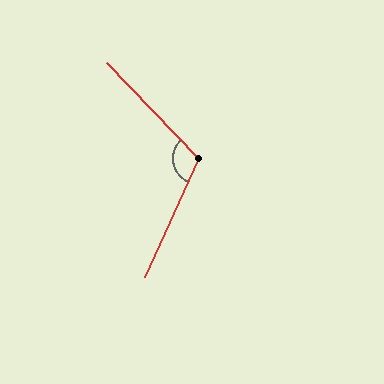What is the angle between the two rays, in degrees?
Approximately 112 degrees.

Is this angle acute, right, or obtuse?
It is obtuse.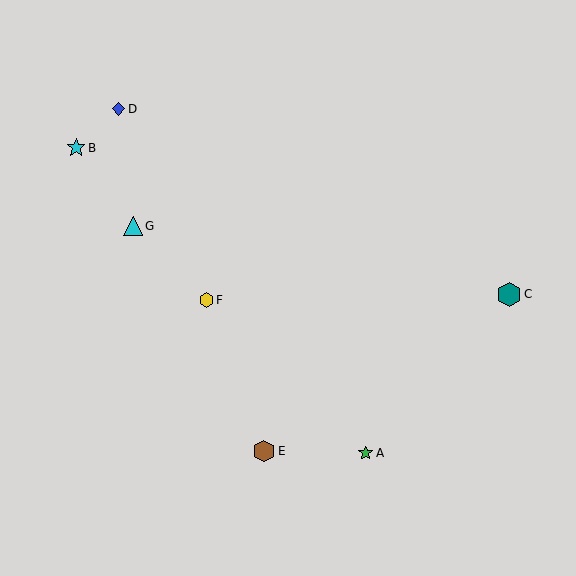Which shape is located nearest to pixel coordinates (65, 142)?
The cyan star (labeled B) at (76, 148) is nearest to that location.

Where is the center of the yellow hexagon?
The center of the yellow hexagon is at (206, 300).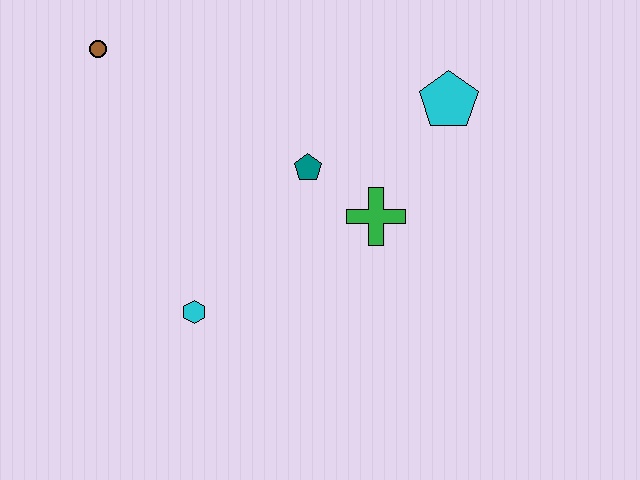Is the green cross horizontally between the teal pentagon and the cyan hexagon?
No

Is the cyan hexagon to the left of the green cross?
Yes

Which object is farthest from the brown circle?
The cyan pentagon is farthest from the brown circle.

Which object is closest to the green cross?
The teal pentagon is closest to the green cross.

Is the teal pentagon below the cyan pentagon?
Yes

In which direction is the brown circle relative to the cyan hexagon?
The brown circle is above the cyan hexagon.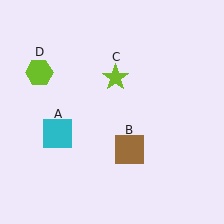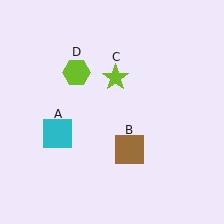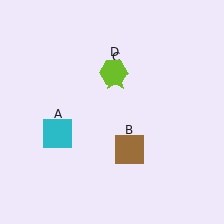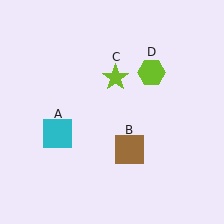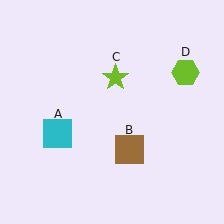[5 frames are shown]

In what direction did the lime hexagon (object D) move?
The lime hexagon (object D) moved right.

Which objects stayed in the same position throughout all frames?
Cyan square (object A) and brown square (object B) and lime star (object C) remained stationary.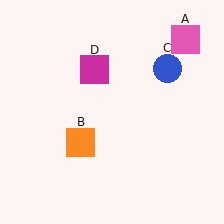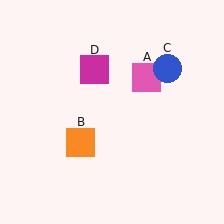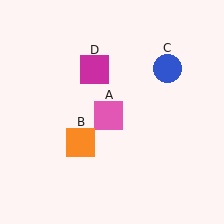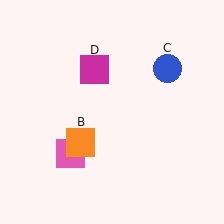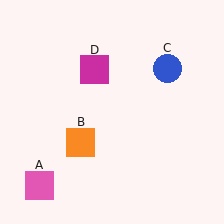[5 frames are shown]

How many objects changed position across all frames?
1 object changed position: pink square (object A).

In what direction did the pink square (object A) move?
The pink square (object A) moved down and to the left.